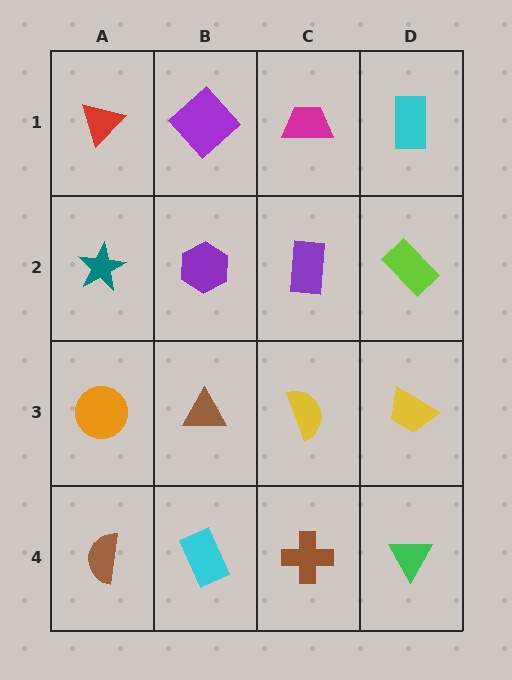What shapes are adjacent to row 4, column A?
An orange circle (row 3, column A), a cyan rectangle (row 4, column B).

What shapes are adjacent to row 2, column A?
A red triangle (row 1, column A), an orange circle (row 3, column A), a purple hexagon (row 2, column B).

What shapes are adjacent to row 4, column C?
A yellow semicircle (row 3, column C), a cyan rectangle (row 4, column B), a green triangle (row 4, column D).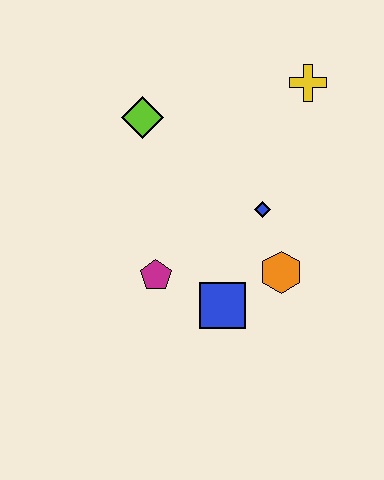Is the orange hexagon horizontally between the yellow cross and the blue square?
Yes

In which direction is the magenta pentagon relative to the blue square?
The magenta pentagon is to the left of the blue square.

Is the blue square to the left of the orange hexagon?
Yes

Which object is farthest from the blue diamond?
The lime diamond is farthest from the blue diamond.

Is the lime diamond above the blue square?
Yes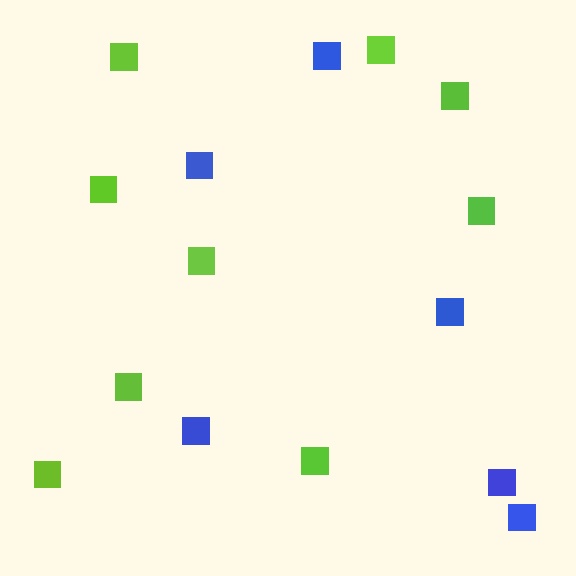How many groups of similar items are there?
There are 2 groups: one group of lime squares (9) and one group of blue squares (6).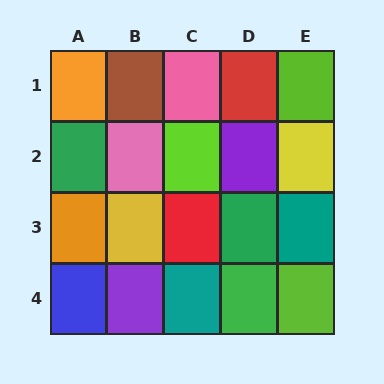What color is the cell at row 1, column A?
Orange.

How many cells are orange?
2 cells are orange.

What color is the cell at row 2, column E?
Yellow.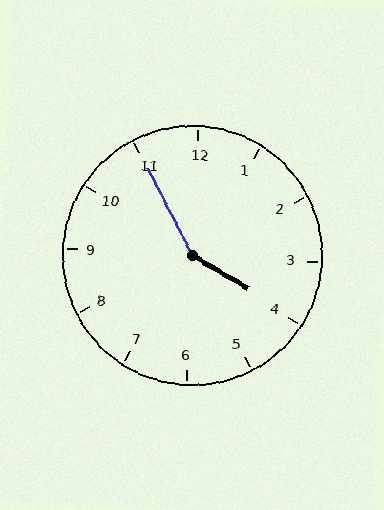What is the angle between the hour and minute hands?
Approximately 148 degrees.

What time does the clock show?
3:55.